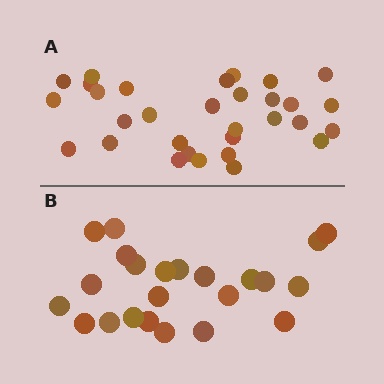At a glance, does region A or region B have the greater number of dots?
Region A (the top region) has more dots.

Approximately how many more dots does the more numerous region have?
Region A has roughly 8 or so more dots than region B.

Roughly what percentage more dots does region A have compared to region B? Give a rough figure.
About 35% more.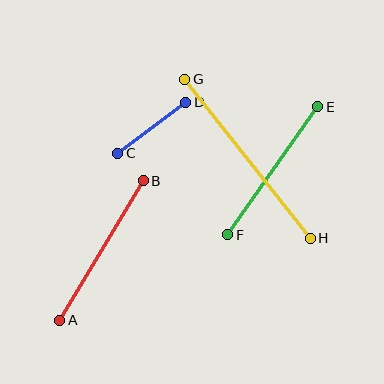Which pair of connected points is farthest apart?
Points G and H are farthest apart.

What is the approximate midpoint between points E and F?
The midpoint is at approximately (273, 171) pixels.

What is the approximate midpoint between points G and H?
The midpoint is at approximately (247, 159) pixels.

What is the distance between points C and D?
The distance is approximately 85 pixels.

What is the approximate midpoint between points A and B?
The midpoint is at approximately (102, 251) pixels.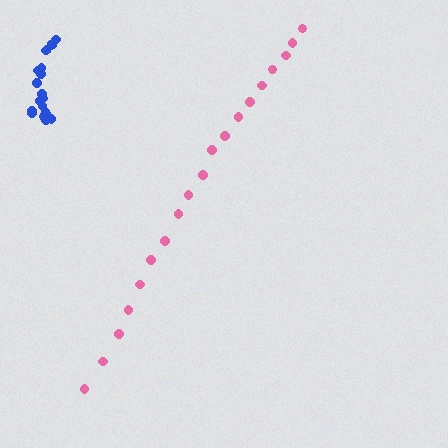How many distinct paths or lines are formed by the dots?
There are 2 distinct paths.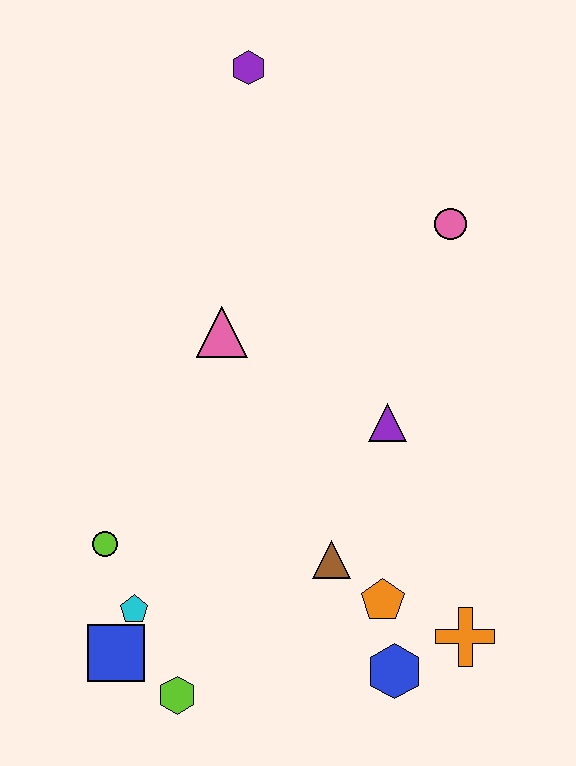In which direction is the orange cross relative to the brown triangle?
The orange cross is to the right of the brown triangle.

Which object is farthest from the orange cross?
The purple hexagon is farthest from the orange cross.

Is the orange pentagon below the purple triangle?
Yes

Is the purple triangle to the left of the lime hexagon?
No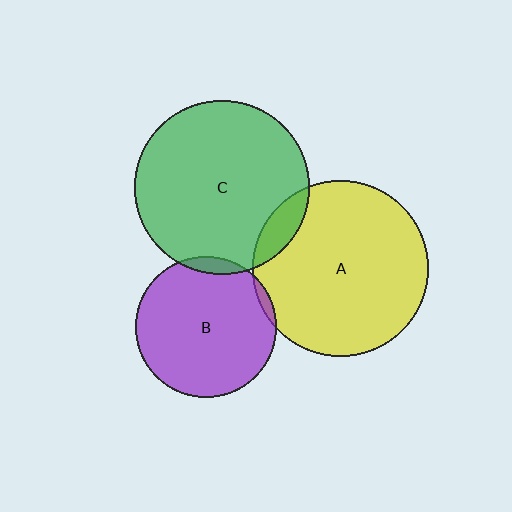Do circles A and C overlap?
Yes.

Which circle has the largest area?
Circle A (yellow).